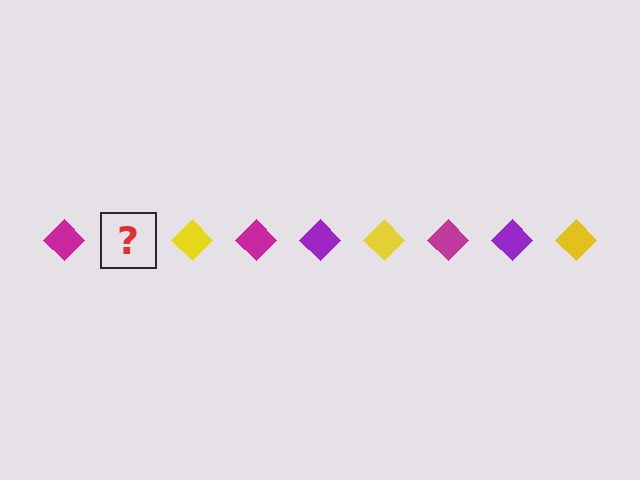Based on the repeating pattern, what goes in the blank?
The blank should be a purple diamond.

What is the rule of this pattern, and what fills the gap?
The rule is that the pattern cycles through magenta, purple, yellow diamonds. The gap should be filled with a purple diamond.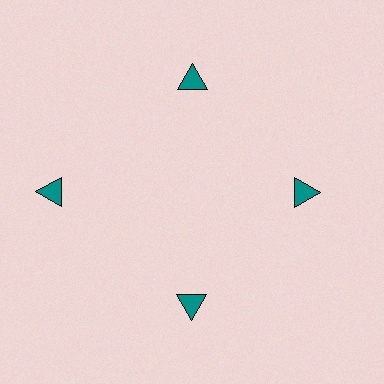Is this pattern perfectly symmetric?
No. The 4 teal triangles are arranged in a ring, but one element near the 9 o'clock position is pushed outward from the center, breaking the 4-fold rotational symmetry.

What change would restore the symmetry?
The symmetry would be restored by moving it inward, back onto the ring so that all 4 triangles sit at equal angles and equal distance from the center.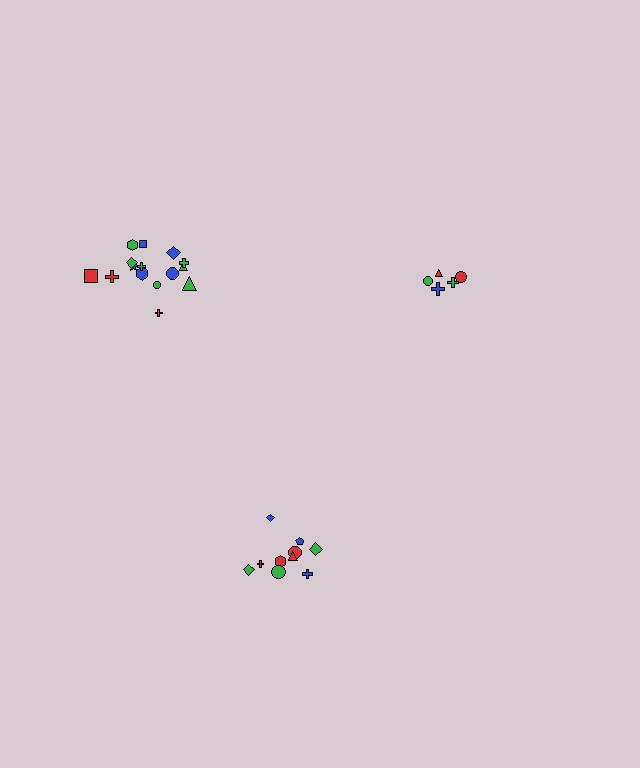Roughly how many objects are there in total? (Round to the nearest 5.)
Roughly 30 objects in total.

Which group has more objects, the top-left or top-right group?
The top-left group.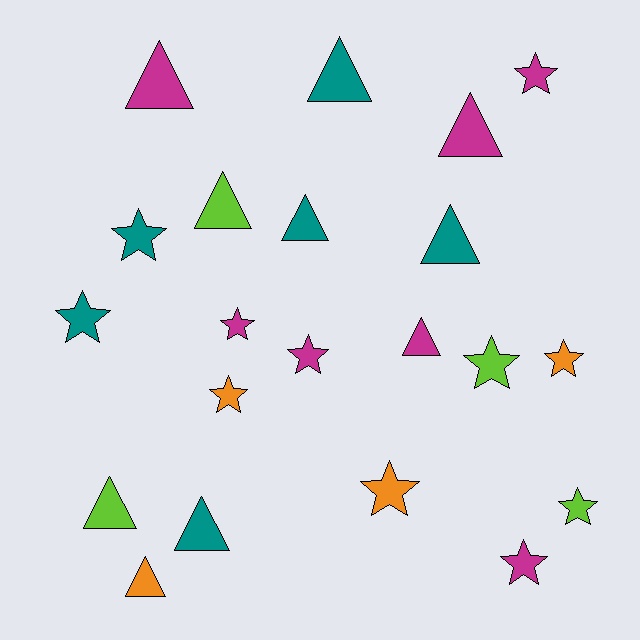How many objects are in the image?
There are 21 objects.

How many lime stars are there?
There are 2 lime stars.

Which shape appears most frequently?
Star, with 11 objects.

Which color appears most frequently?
Magenta, with 7 objects.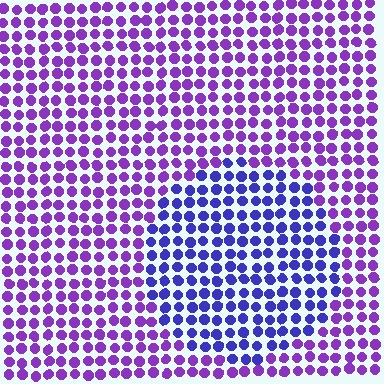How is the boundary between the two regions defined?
The boundary is defined purely by a slight shift in hue (about 34 degrees). Spacing, size, and orientation are identical on both sides.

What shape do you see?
I see a circle.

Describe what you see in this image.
The image is filled with small purple elements in a uniform arrangement. A circle-shaped region is visible where the elements are tinted to a slightly different hue, forming a subtle color boundary.